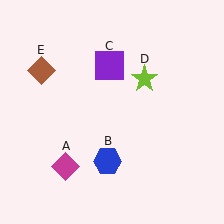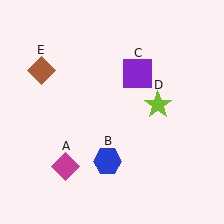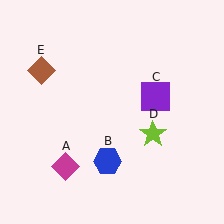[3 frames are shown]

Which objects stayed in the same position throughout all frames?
Magenta diamond (object A) and blue hexagon (object B) and brown diamond (object E) remained stationary.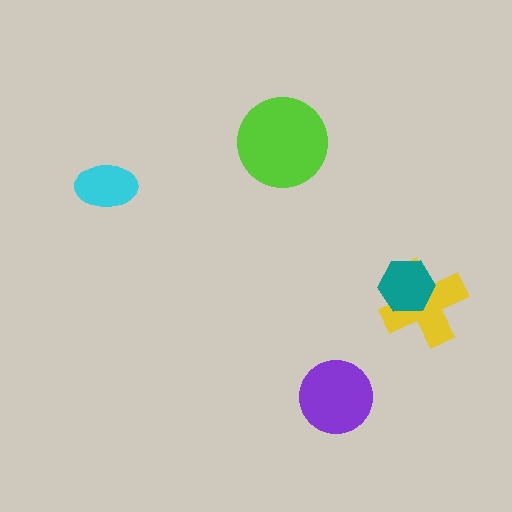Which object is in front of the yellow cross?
The teal hexagon is in front of the yellow cross.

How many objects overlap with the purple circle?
0 objects overlap with the purple circle.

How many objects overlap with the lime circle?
0 objects overlap with the lime circle.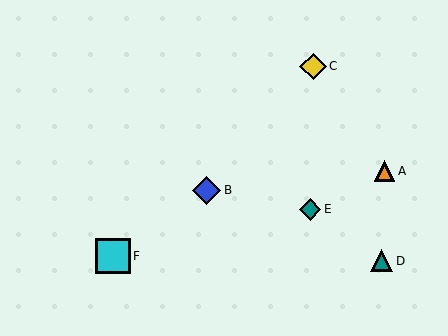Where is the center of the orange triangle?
The center of the orange triangle is at (384, 171).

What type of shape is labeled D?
Shape D is a teal triangle.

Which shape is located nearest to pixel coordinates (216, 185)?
The blue diamond (labeled B) at (206, 190) is nearest to that location.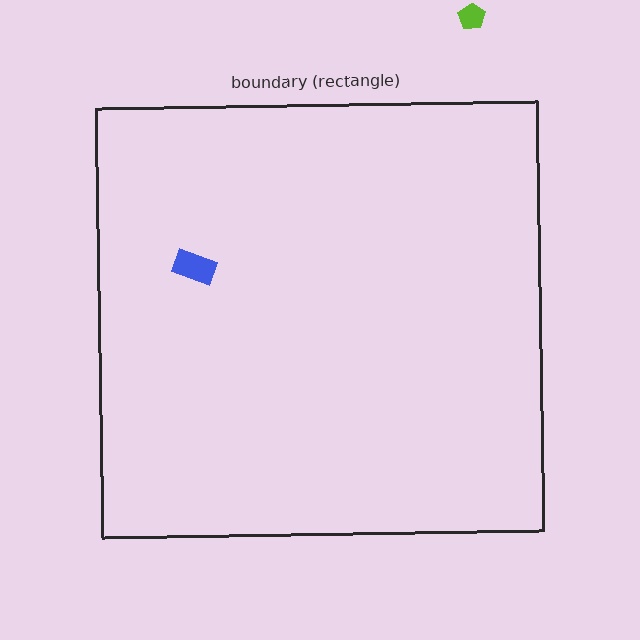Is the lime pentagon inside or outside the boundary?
Outside.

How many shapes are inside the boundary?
1 inside, 1 outside.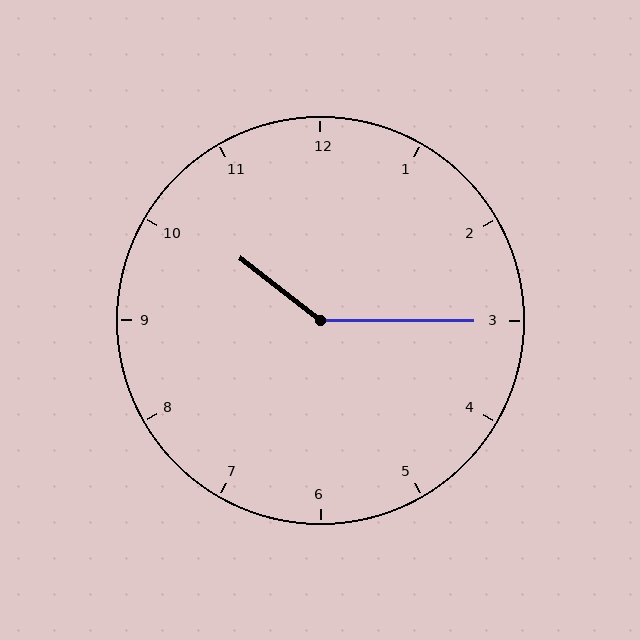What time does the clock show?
10:15.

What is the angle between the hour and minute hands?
Approximately 142 degrees.